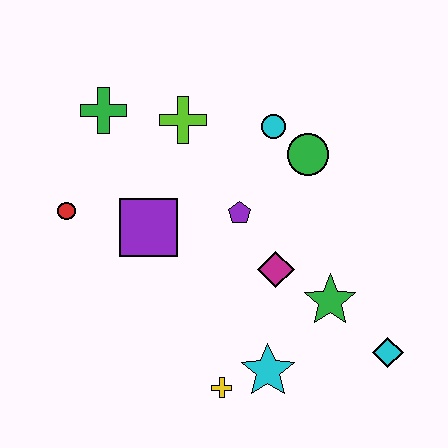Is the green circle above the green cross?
No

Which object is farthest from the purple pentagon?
The cyan diamond is farthest from the purple pentagon.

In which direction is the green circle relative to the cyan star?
The green circle is above the cyan star.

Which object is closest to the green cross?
The lime cross is closest to the green cross.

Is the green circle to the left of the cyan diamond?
Yes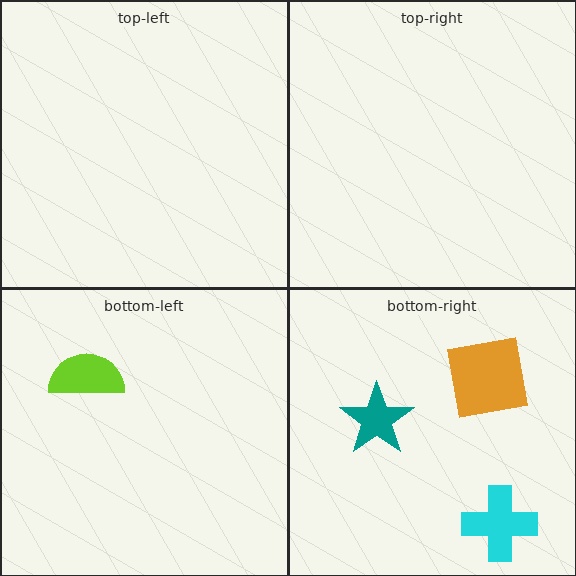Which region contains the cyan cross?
The bottom-right region.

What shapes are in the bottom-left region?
The lime semicircle.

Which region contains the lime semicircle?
The bottom-left region.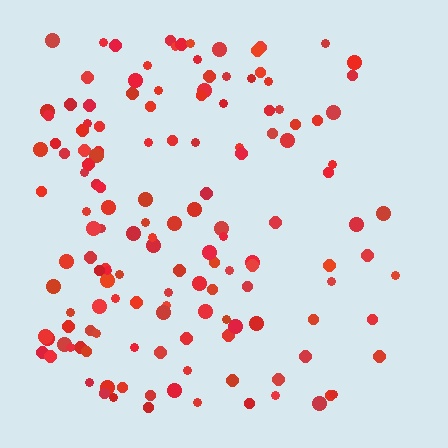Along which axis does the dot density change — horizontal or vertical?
Horizontal.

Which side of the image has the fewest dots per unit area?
The right.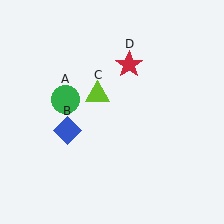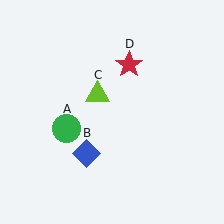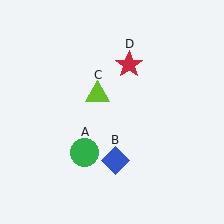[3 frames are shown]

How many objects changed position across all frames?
2 objects changed position: green circle (object A), blue diamond (object B).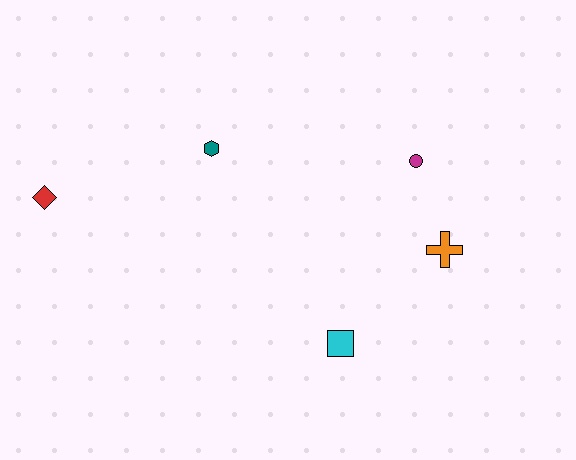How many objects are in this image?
There are 5 objects.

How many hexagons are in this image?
There is 1 hexagon.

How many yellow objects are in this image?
There are no yellow objects.